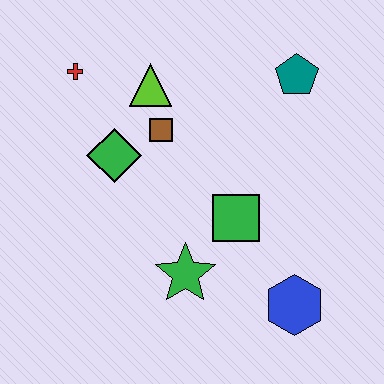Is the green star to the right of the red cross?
Yes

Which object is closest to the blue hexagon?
The green square is closest to the blue hexagon.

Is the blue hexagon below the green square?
Yes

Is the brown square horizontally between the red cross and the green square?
Yes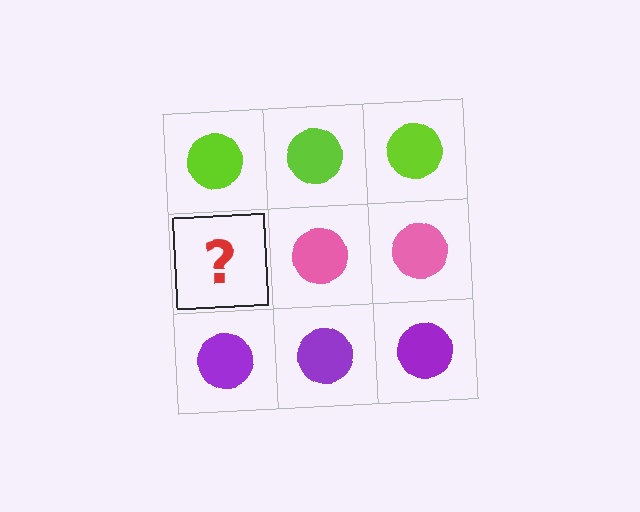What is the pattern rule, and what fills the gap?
The rule is that each row has a consistent color. The gap should be filled with a pink circle.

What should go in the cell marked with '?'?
The missing cell should contain a pink circle.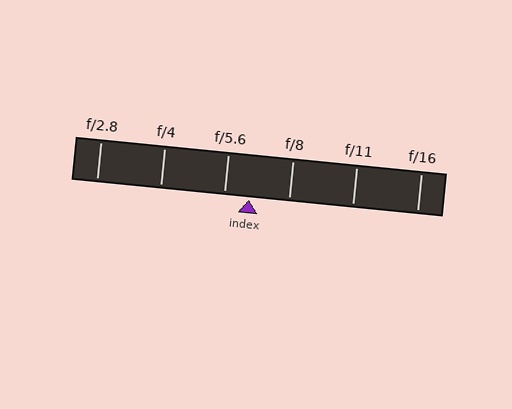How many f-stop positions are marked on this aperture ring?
There are 6 f-stop positions marked.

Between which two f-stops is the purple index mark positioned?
The index mark is between f/5.6 and f/8.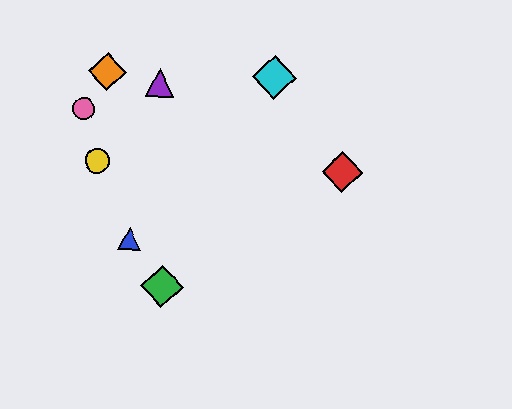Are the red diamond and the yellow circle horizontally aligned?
Yes, both are at y≈172.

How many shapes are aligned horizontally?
2 shapes (the red diamond, the yellow circle) are aligned horizontally.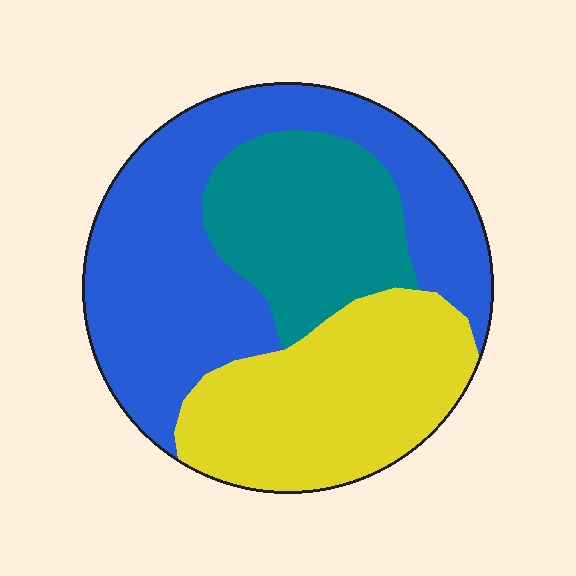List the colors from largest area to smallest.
From largest to smallest: blue, yellow, teal.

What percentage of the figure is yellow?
Yellow takes up about one third (1/3) of the figure.